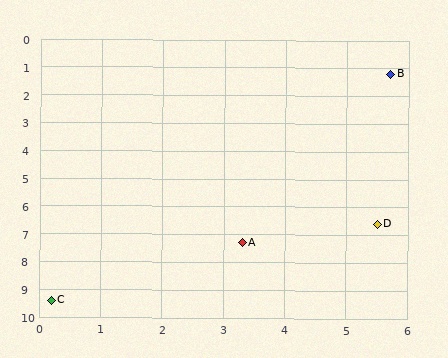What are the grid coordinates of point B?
Point B is at approximately (5.7, 1.2).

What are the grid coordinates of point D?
Point D is at approximately (5.5, 6.6).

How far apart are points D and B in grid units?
Points D and B are about 5.4 grid units apart.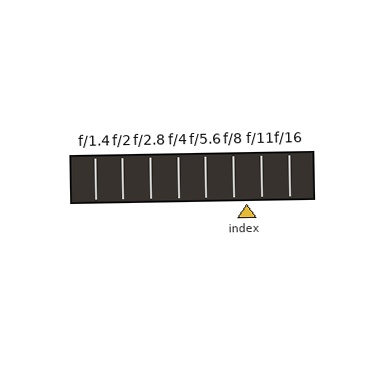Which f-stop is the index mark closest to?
The index mark is closest to f/8.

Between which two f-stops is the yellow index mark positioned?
The index mark is between f/8 and f/11.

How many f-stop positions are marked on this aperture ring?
There are 8 f-stop positions marked.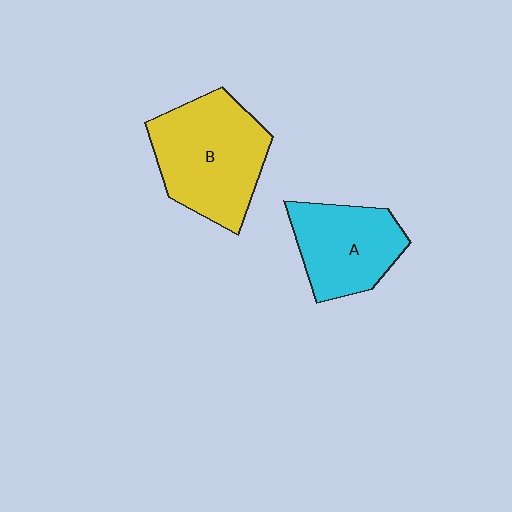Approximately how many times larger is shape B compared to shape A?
Approximately 1.4 times.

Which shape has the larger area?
Shape B (yellow).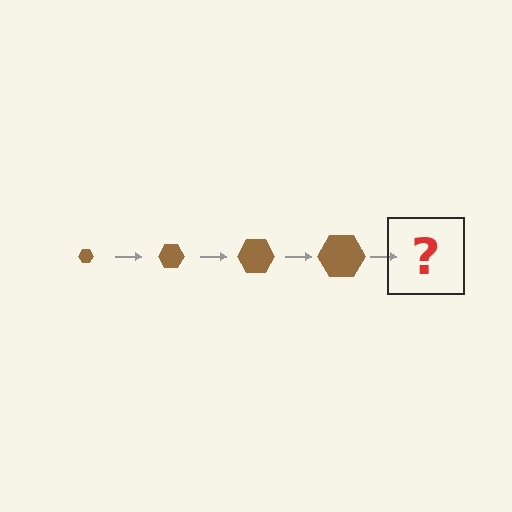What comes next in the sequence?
The next element should be a brown hexagon, larger than the previous one.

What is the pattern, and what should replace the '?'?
The pattern is that the hexagon gets progressively larger each step. The '?' should be a brown hexagon, larger than the previous one.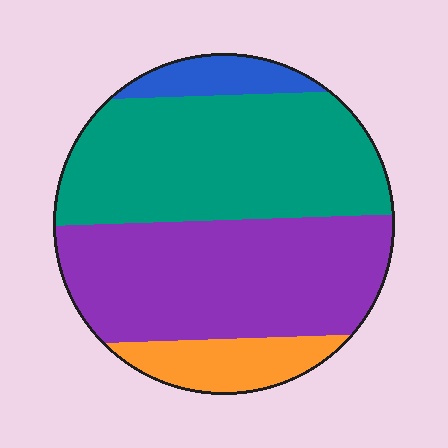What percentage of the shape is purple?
Purple takes up about two fifths (2/5) of the shape.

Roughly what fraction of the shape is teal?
Teal takes up between a third and a half of the shape.